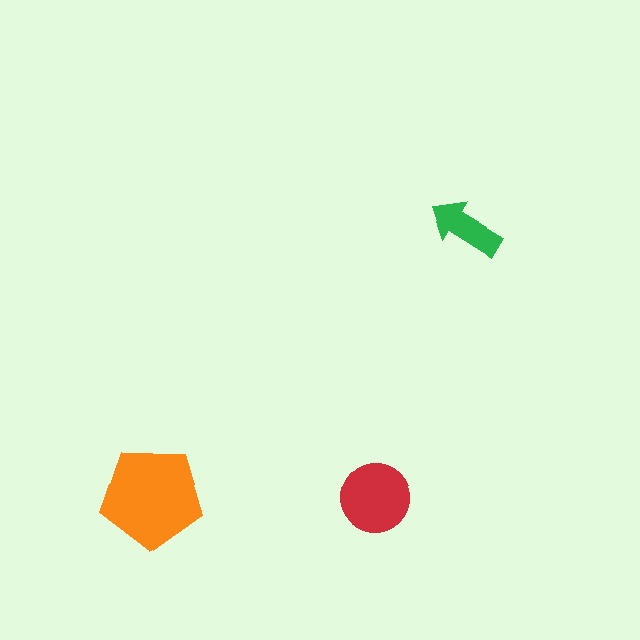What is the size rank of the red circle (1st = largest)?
2nd.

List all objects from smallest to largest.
The green arrow, the red circle, the orange pentagon.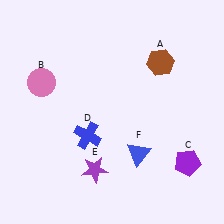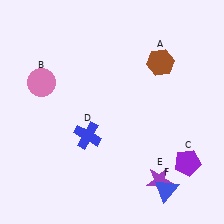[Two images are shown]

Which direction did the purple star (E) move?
The purple star (E) moved right.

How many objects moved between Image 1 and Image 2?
2 objects moved between the two images.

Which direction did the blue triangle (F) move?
The blue triangle (F) moved down.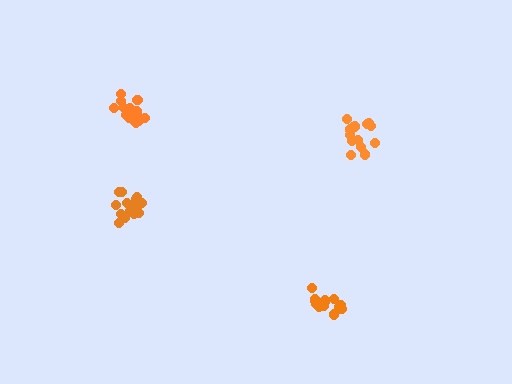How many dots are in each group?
Group 1: 14 dots, Group 2: 15 dots, Group 3: 17 dots, Group 4: 17 dots (63 total).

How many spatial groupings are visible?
There are 4 spatial groupings.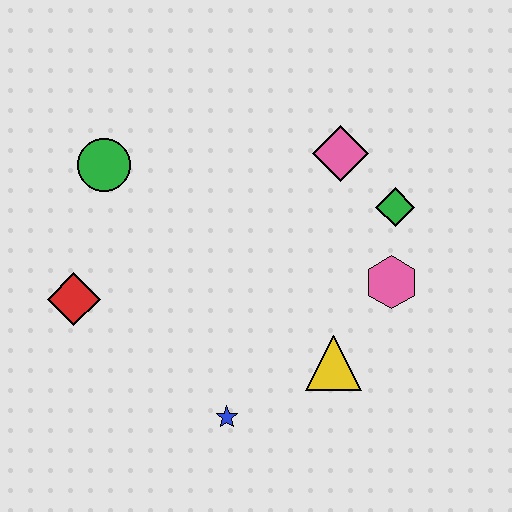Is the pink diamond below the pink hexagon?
No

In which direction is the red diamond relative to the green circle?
The red diamond is below the green circle.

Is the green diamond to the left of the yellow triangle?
No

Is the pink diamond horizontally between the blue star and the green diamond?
Yes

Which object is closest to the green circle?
The red diamond is closest to the green circle.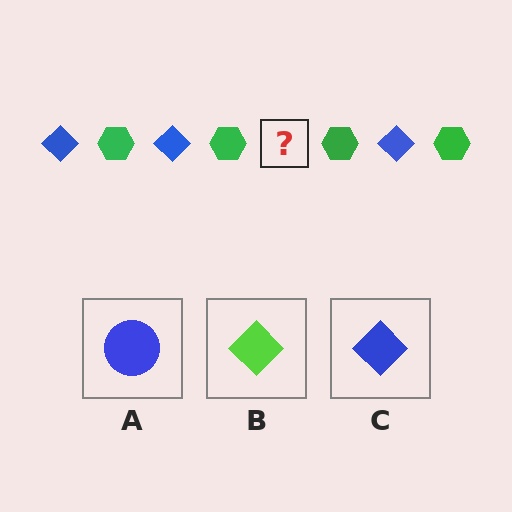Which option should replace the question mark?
Option C.